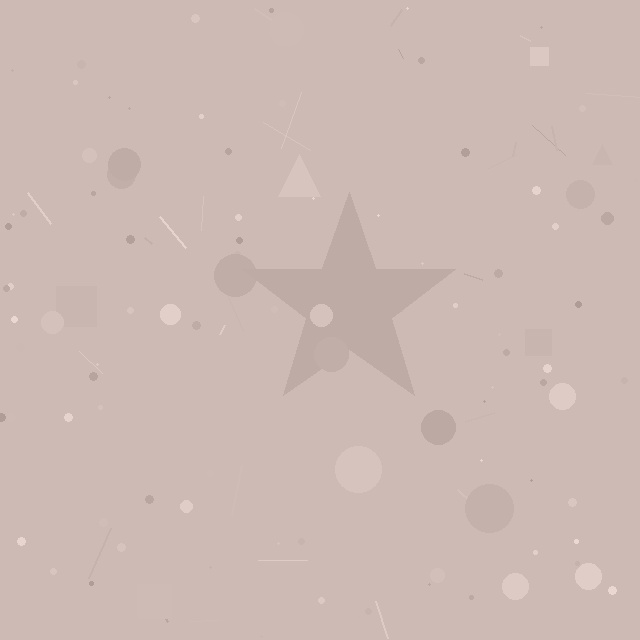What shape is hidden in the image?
A star is hidden in the image.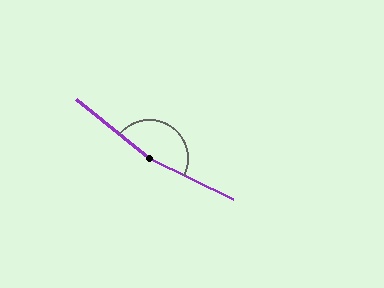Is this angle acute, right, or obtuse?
It is obtuse.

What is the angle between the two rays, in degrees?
Approximately 167 degrees.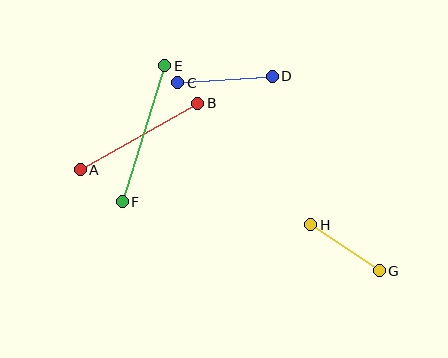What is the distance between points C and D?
The distance is approximately 95 pixels.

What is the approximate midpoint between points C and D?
The midpoint is at approximately (225, 80) pixels.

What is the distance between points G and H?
The distance is approximately 82 pixels.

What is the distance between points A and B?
The distance is approximately 135 pixels.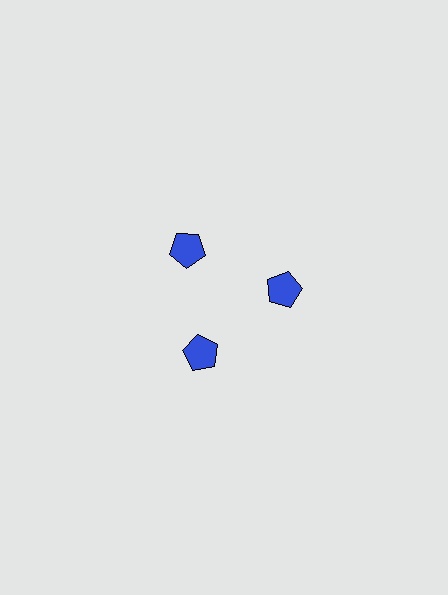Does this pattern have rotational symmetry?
Yes, this pattern has 3-fold rotational symmetry. It looks the same after rotating 120 degrees around the center.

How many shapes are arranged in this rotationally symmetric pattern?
There are 3 shapes, arranged in 3 groups of 1.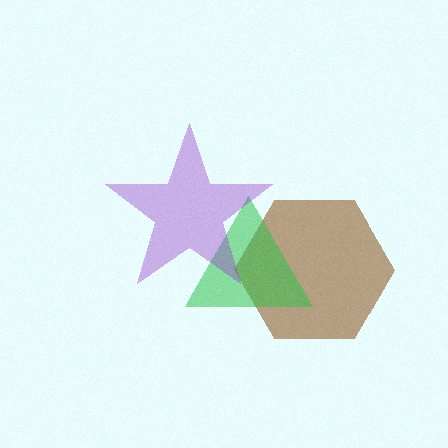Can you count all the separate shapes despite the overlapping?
Yes, there are 3 separate shapes.